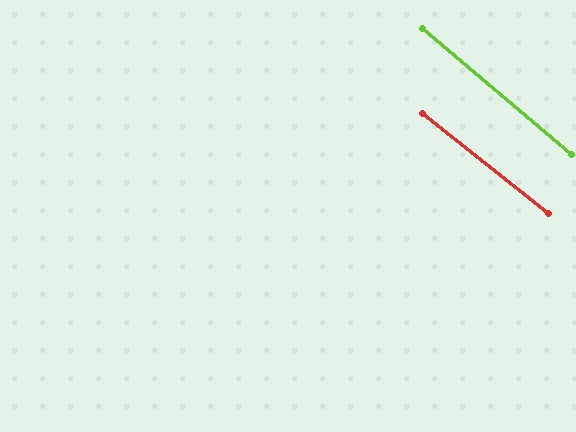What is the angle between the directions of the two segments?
Approximately 2 degrees.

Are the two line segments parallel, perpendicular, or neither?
Parallel — their directions differ by only 1.8°.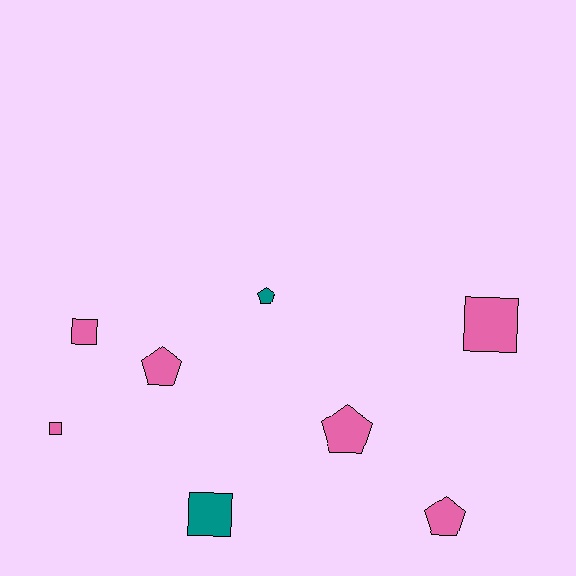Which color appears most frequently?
Pink, with 6 objects.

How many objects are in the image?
There are 8 objects.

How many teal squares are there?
There is 1 teal square.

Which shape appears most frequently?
Square, with 4 objects.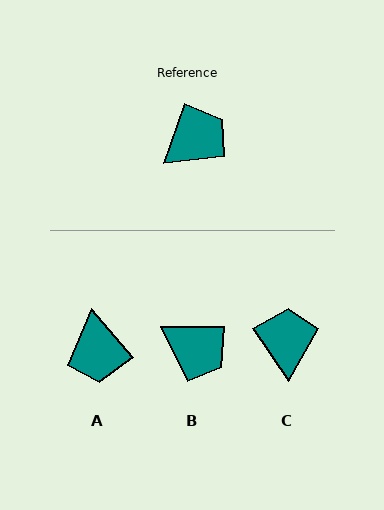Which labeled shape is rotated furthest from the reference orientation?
A, about 120 degrees away.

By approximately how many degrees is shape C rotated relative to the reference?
Approximately 53 degrees counter-clockwise.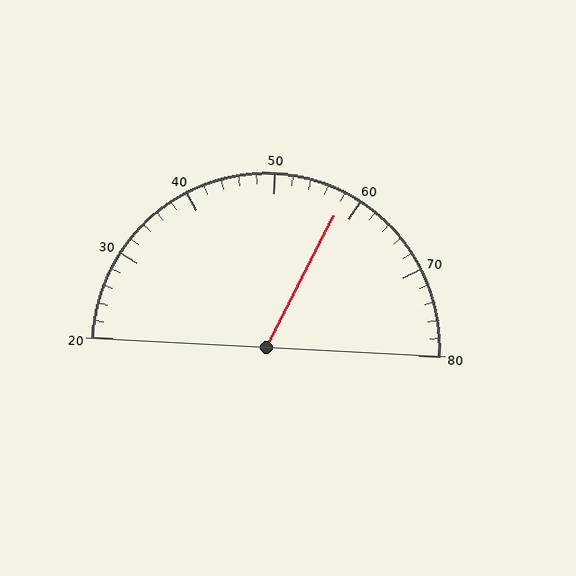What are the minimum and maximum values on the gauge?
The gauge ranges from 20 to 80.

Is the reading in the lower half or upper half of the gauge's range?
The reading is in the upper half of the range (20 to 80).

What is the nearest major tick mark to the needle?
The nearest major tick mark is 60.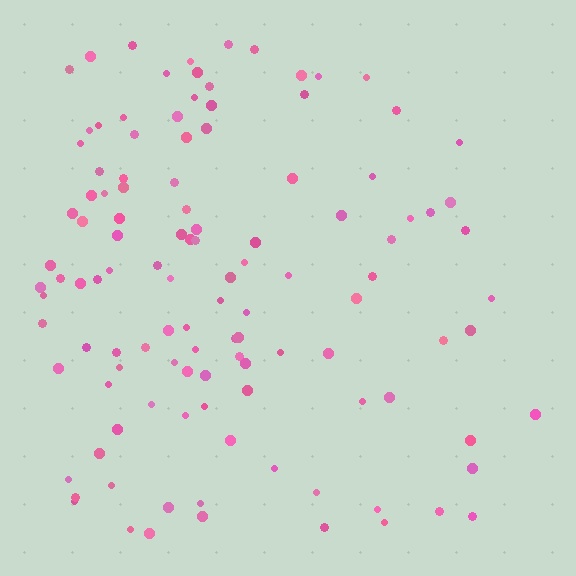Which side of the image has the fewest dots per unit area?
The right.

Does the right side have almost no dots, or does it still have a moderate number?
Still a moderate number, just noticeably fewer than the left.